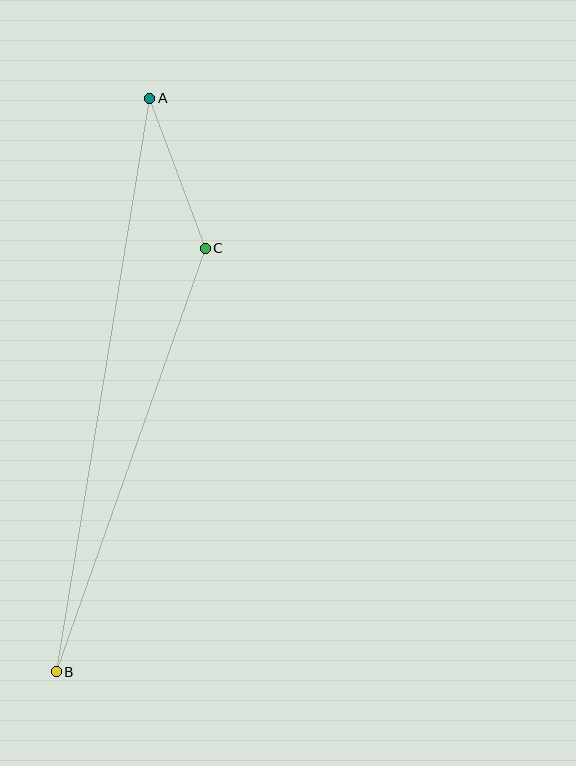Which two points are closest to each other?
Points A and C are closest to each other.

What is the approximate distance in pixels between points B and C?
The distance between B and C is approximately 449 pixels.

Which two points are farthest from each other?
Points A and B are farthest from each other.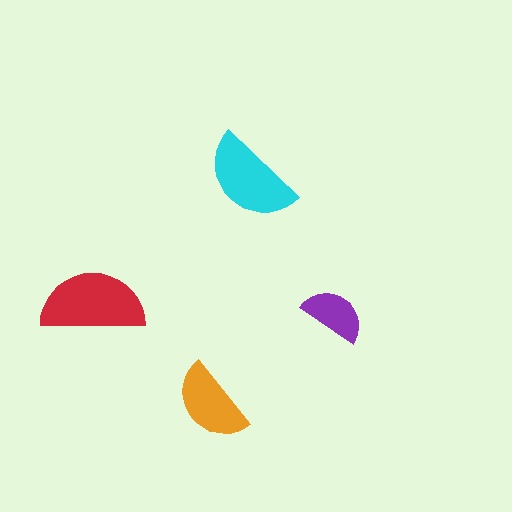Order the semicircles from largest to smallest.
the red one, the cyan one, the orange one, the purple one.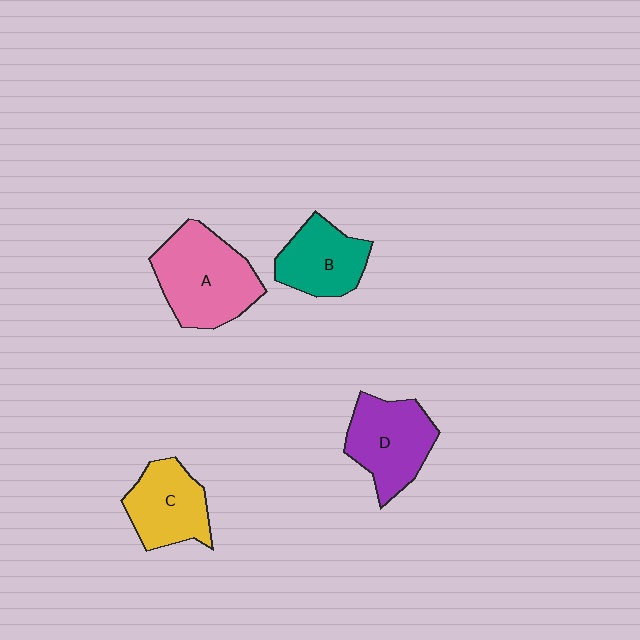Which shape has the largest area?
Shape A (pink).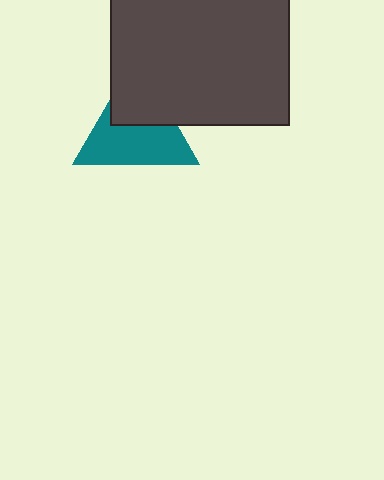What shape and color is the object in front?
The object in front is a dark gray rectangle.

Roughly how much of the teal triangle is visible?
About half of it is visible (roughly 61%).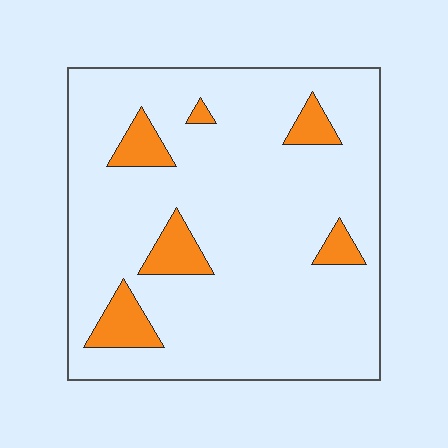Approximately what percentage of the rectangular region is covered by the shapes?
Approximately 10%.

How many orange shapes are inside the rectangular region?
6.